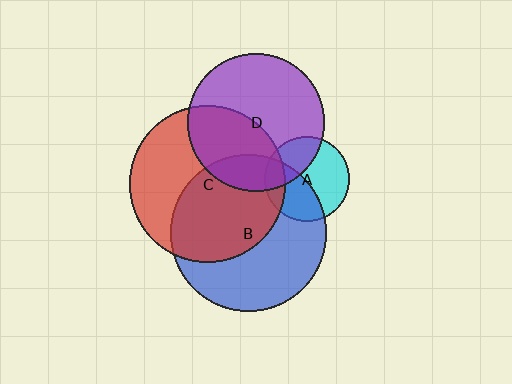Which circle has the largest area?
Circle B (blue).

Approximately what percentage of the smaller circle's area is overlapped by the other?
Approximately 35%.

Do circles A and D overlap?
Yes.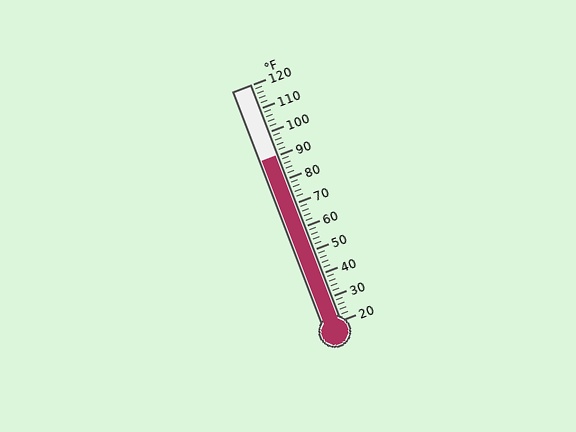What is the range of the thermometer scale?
The thermometer scale ranges from 20°F to 120°F.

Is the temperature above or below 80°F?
The temperature is above 80°F.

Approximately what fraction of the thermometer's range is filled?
The thermometer is filled to approximately 70% of its range.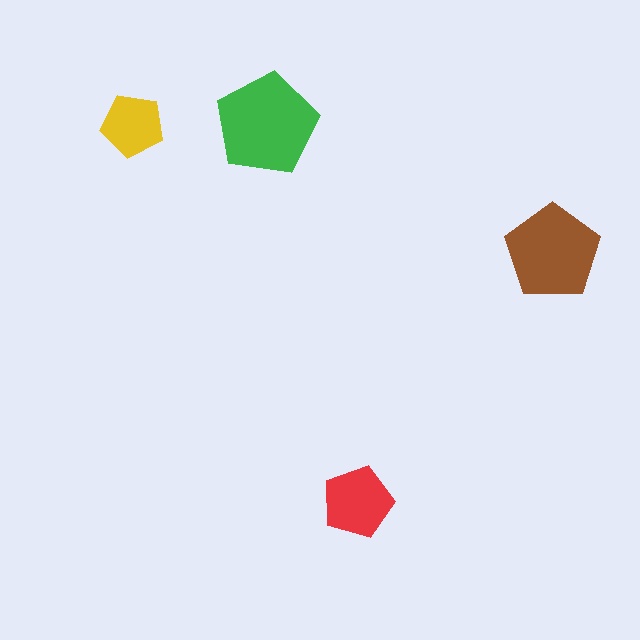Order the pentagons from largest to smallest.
the green one, the brown one, the red one, the yellow one.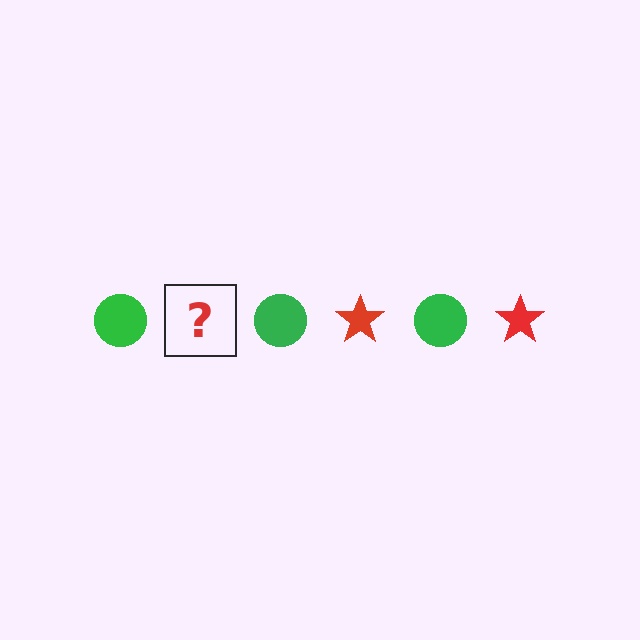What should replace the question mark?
The question mark should be replaced with a red star.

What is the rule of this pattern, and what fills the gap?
The rule is that the pattern alternates between green circle and red star. The gap should be filled with a red star.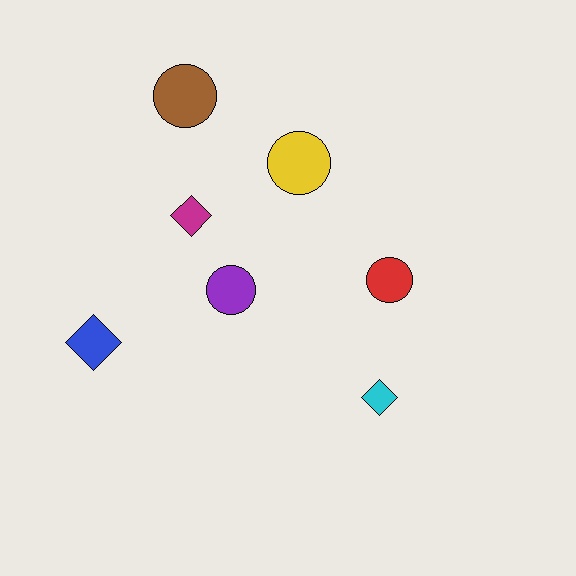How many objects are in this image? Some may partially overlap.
There are 7 objects.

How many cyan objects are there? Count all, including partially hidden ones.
There is 1 cyan object.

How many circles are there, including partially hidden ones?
There are 4 circles.